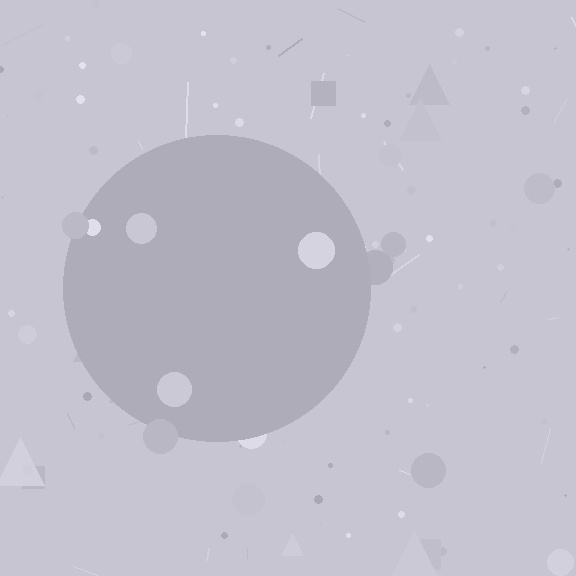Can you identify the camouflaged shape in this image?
The camouflaged shape is a circle.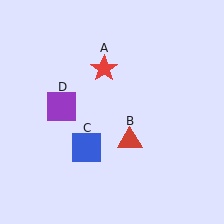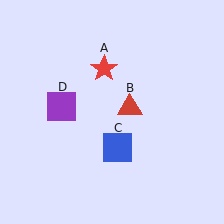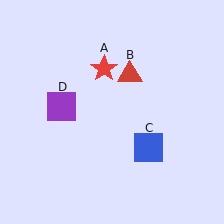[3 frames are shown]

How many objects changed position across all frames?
2 objects changed position: red triangle (object B), blue square (object C).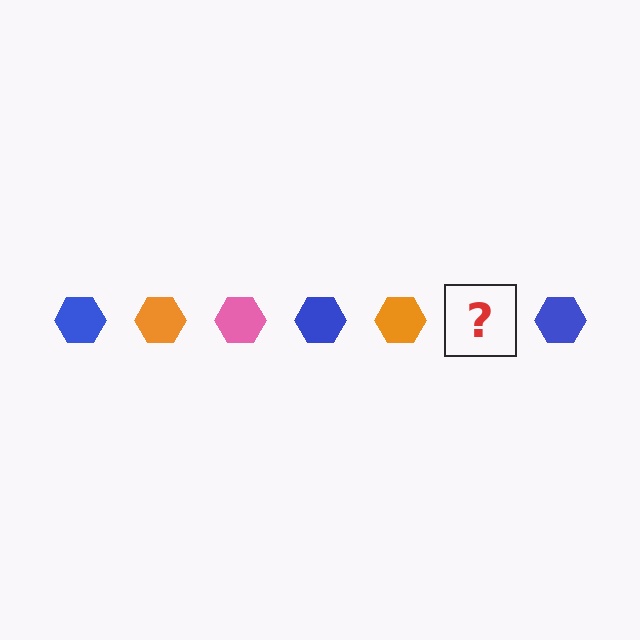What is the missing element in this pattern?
The missing element is a pink hexagon.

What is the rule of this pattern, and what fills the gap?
The rule is that the pattern cycles through blue, orange, pink hexagons. The gap should be filled with a pink hexagon.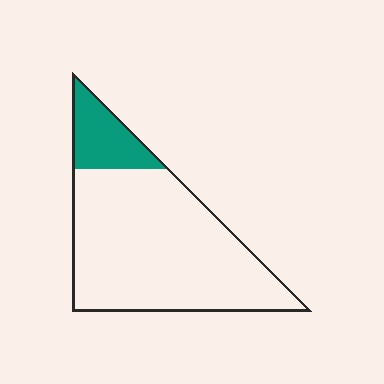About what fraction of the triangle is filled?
About one sixth (1/6).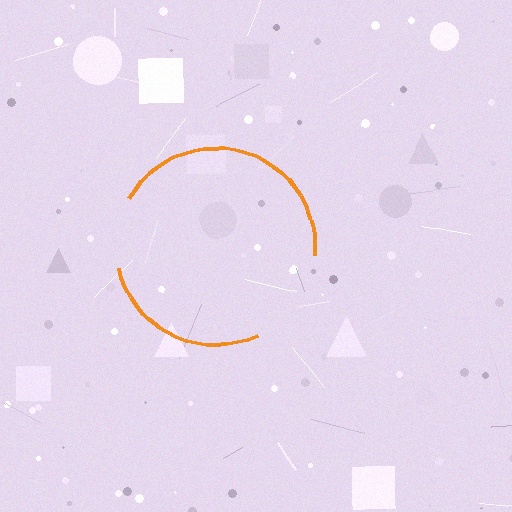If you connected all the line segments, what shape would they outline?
They would outline a circle.